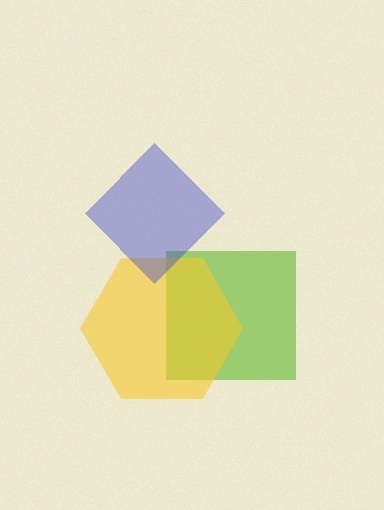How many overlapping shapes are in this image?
There are 3 overlapping shapes in the image.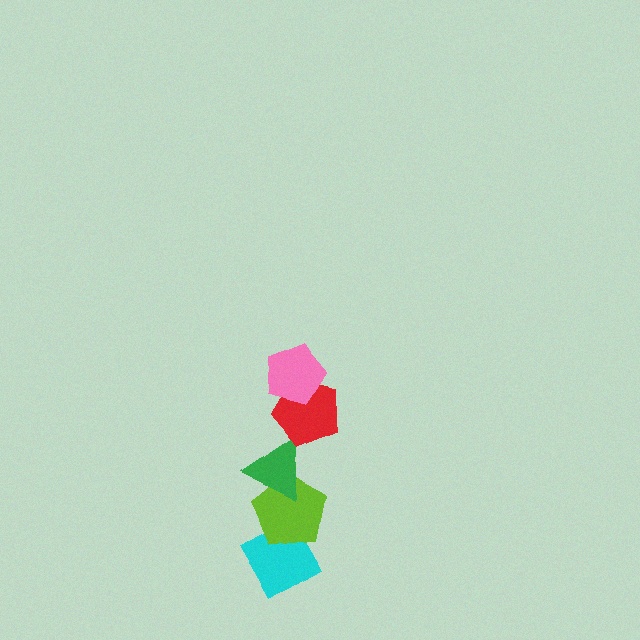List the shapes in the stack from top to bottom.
From top to bottom: the pink pentagon, the red pentagon, the green triangle, the lime pentagon, the cyan diamond.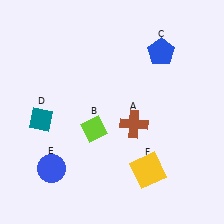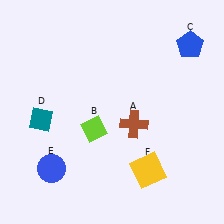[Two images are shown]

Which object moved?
The blue pentagon (C) moved right.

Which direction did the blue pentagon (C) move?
The blue pentagon (C) moved right.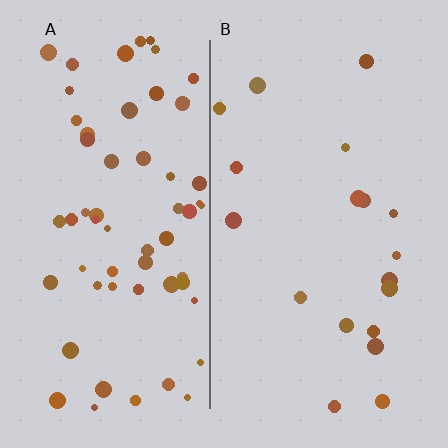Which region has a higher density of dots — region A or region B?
A (the left).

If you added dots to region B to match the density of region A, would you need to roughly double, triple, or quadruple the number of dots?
Approximately triple.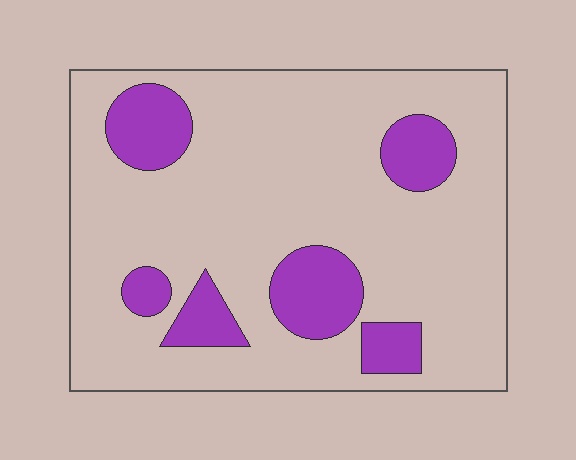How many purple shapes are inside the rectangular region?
6.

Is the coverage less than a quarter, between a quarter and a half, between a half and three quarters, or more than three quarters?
Less than a quarter.